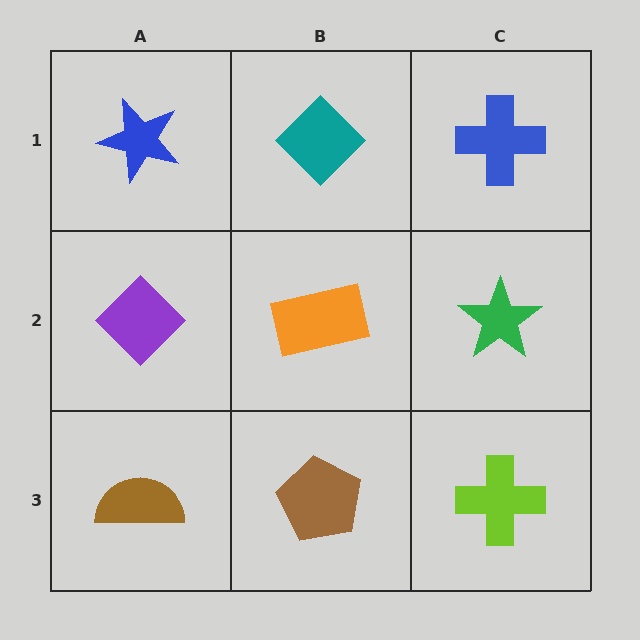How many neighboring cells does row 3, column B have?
3.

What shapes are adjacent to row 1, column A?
A purple diamond (row 2, column A), a teal diamond (row 1, column B).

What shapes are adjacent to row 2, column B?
A teal diamond (row 1, column B), a brown pentagon (row 3, column B), a purple diamond (row 2, column A), a green star (row 2, column C).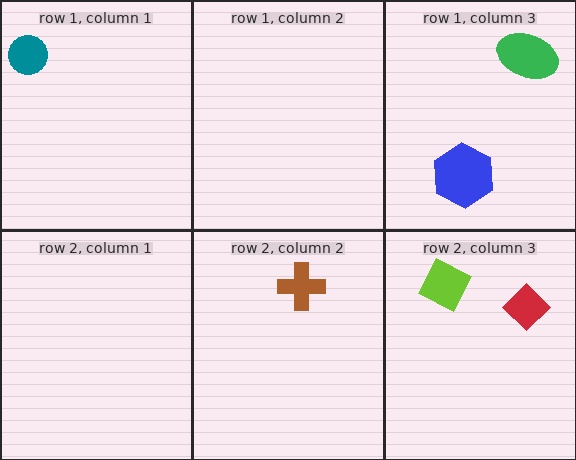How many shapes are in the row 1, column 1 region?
1.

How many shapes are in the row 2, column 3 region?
2.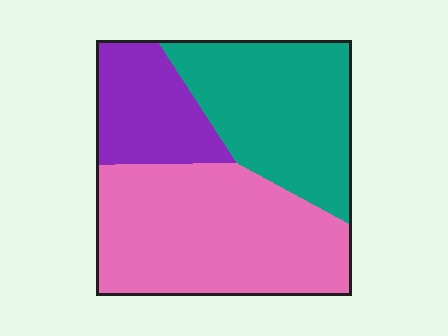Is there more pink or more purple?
Pink.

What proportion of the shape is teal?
Teal takes up about one third (1/3) of the shape.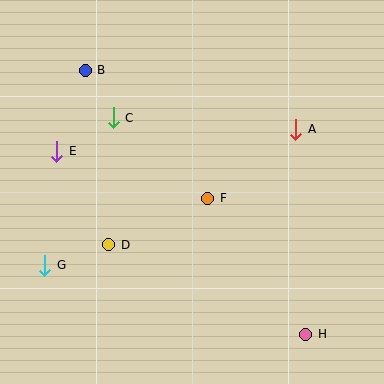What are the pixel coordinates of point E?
Point E is at (57, 151).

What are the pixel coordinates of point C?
Point C is at (113, 118).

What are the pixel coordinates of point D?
Point D is at (109, 245).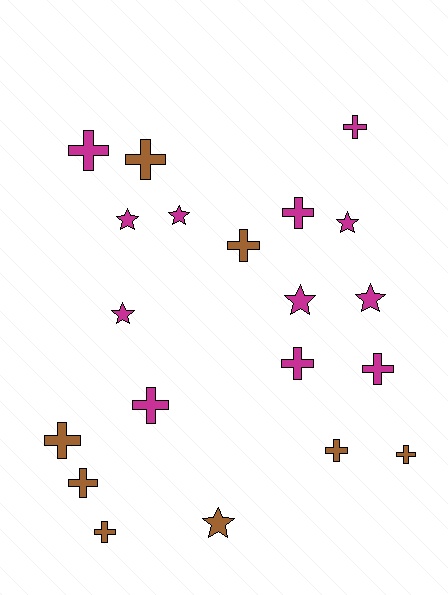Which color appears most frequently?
Magenta, with 12 objects.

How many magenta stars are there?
There are 6 magenta stars.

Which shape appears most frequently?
Cross, with 13 objects.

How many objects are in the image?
There are 20 objects.